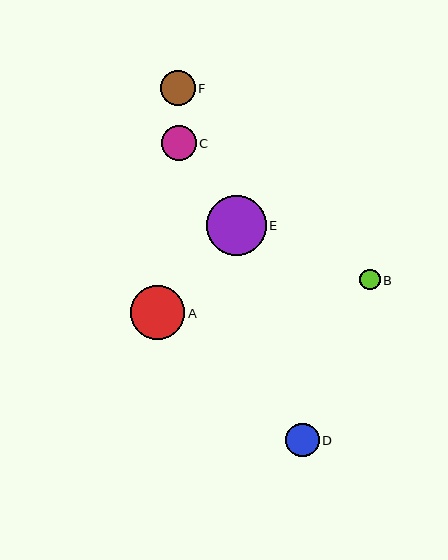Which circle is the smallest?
Circle B is the smallest with a size of approximately 21 pixels.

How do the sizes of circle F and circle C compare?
Circle F and circle C are approximately the same size.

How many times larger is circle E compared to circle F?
Circle E is approximately 1.7 times the size of circle F.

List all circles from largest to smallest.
From largest to smallest: E, A, F, C, D, B.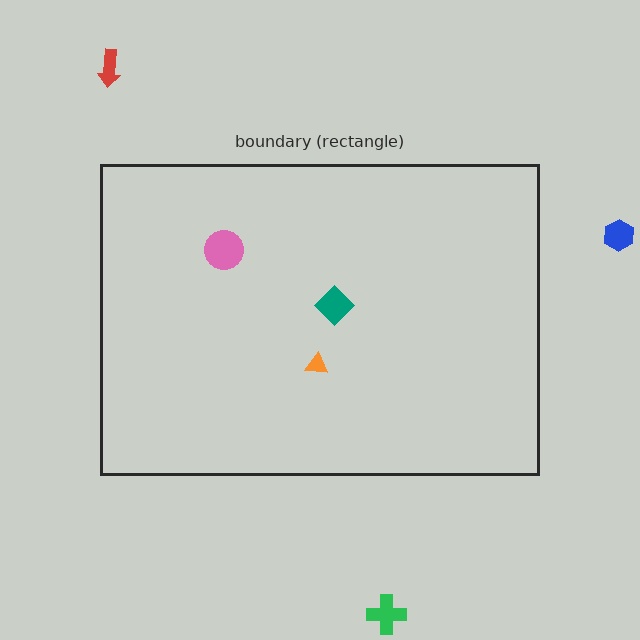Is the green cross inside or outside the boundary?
Outside.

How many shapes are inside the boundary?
3 inside, 3 outside.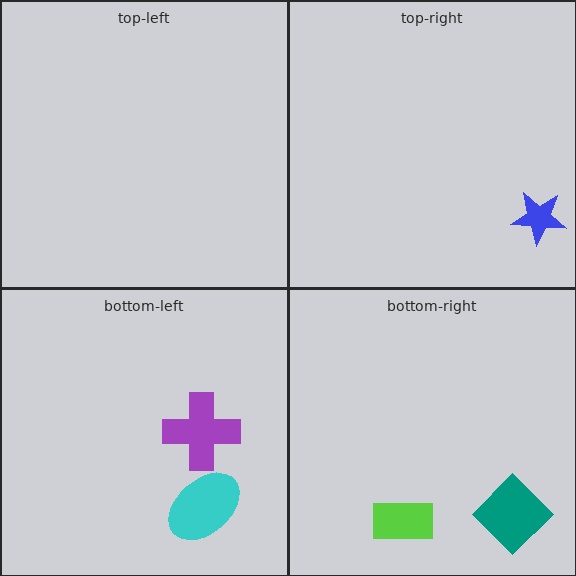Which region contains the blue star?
The top-right region.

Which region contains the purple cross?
The bottom-left region.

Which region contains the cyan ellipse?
The bottom-left region.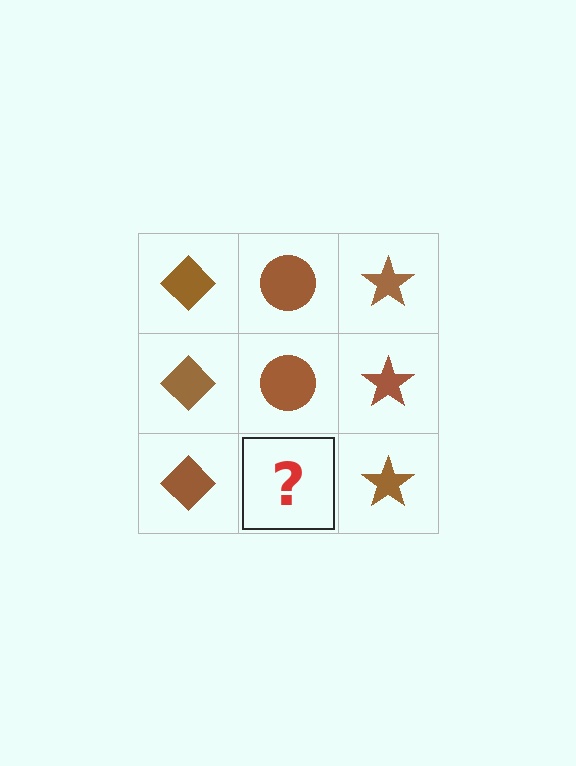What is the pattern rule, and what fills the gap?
The rule is that each column has a consistent shape. The gap should be filled with a brown circle.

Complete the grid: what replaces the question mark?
The question mark should be replaced with a brown circle.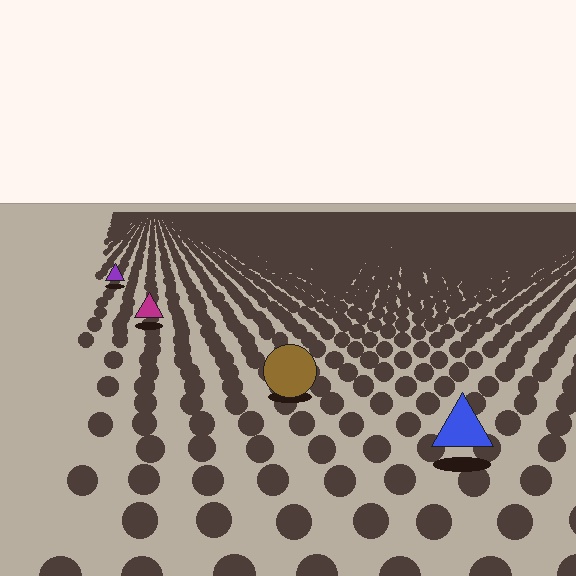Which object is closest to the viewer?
The blue triangle is closest. The texture marks near it are larger and more spread out.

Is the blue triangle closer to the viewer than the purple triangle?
Yes. The blue triangle is closer — you can tell from the texture gradient: the ground texture is coarser near it.